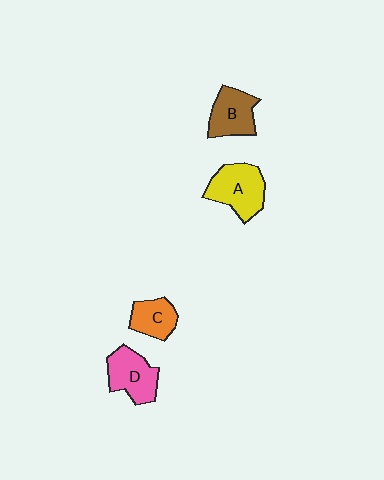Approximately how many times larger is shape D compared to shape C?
Approximately 1.4 times.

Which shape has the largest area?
Shape A (yellow).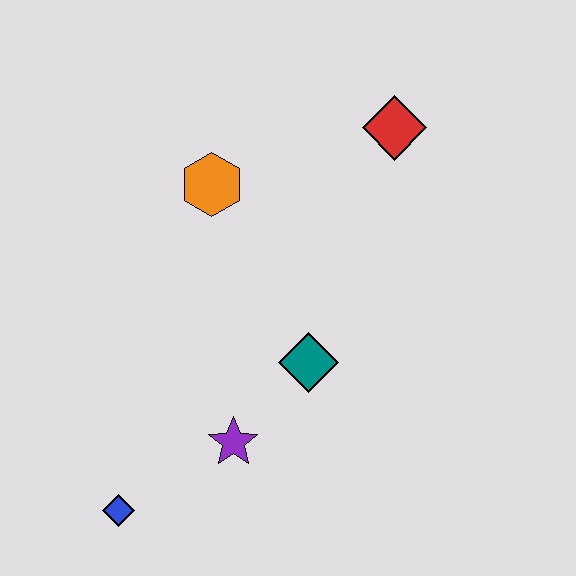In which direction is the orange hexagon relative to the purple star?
The orange hexagon is above the purple star.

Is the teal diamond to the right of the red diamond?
No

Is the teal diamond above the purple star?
Yes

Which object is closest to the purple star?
The teal diamond is closest to the purple star.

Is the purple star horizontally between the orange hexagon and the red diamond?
Yes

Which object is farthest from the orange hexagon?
The blue diamond is farthest from the orange hexagon.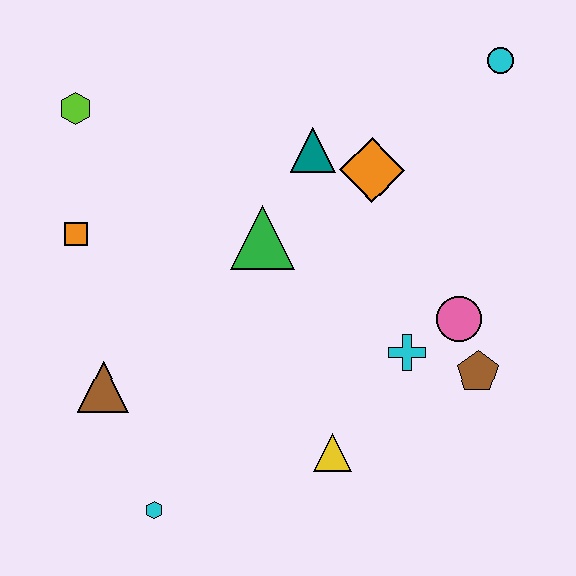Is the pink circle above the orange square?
No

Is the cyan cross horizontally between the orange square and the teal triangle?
No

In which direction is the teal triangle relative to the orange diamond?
The teal triangle is to the left of the orange diamond.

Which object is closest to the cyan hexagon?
The brown triangle is closest to the cyan hexagon.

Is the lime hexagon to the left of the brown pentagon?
Yes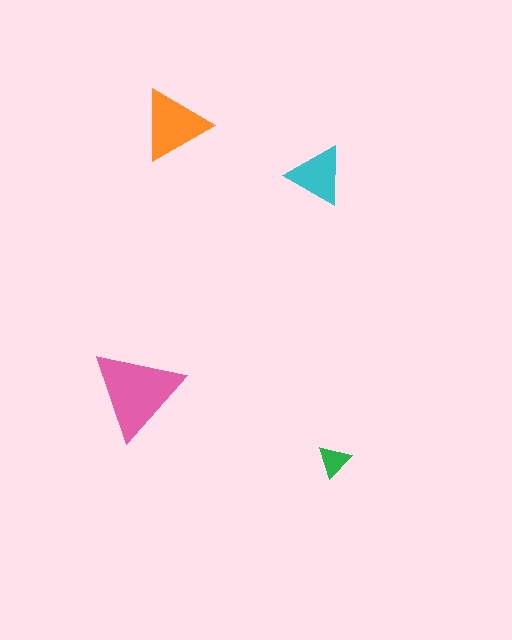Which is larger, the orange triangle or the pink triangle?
The pink one.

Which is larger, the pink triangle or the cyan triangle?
The pink one.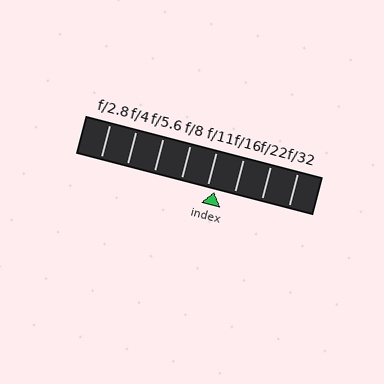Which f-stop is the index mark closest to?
The index mark is closest to f/11.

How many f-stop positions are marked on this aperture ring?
There are 8 f-stop positions marked.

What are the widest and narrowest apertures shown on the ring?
The widest aperture shown is f/2.8 and the narrowest is f/32.